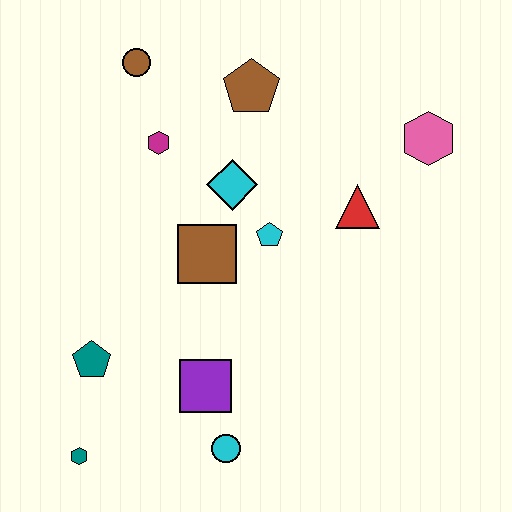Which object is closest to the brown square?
The cyan pentagon is closest to the brown square.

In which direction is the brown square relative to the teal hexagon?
The brown square is above the teal hexagon.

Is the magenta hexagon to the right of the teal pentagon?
Yes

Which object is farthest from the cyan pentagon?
The teal hexagon is farthest from the cyan pentagon.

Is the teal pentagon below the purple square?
No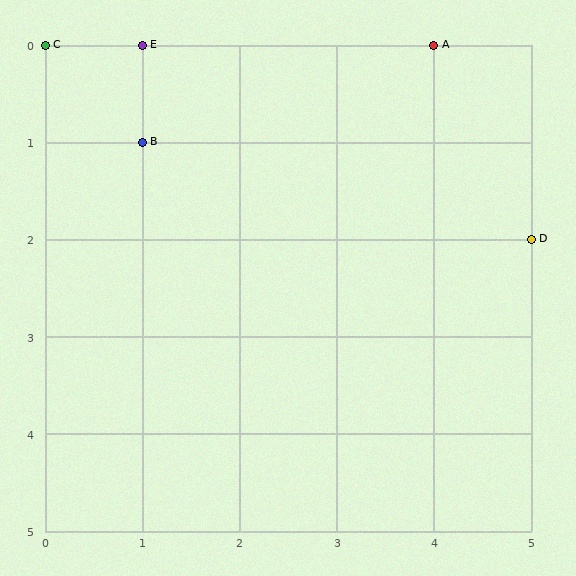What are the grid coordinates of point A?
Point A is at grid coordinates (4, 0).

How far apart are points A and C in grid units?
Points A and C are 4 columns apart.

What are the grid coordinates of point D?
Point D is at grid coordinates (5, 2).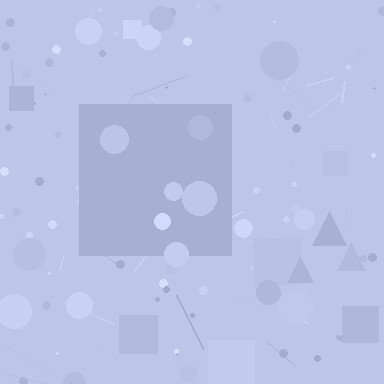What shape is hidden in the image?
A square is hidden in the image.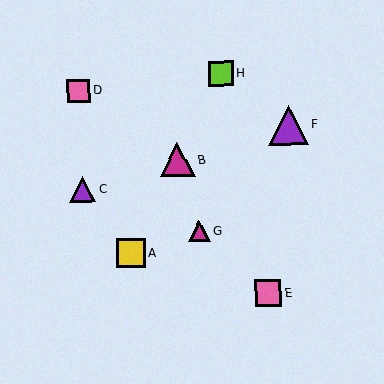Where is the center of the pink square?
The center of the pink square is at (268, 293).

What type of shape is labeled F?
Shape F is a purple triangle.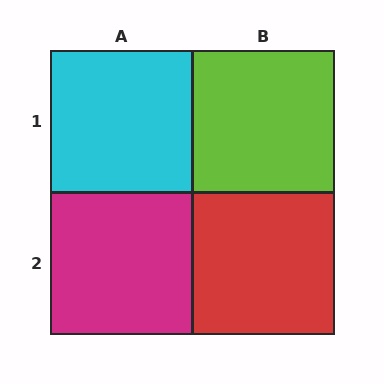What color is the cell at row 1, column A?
Cyan.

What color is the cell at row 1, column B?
Lime.